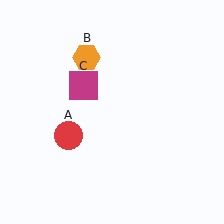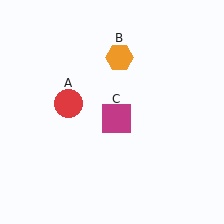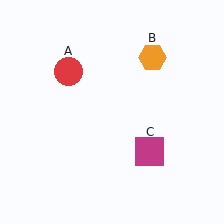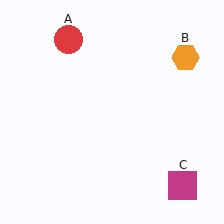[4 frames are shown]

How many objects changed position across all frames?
3 objects changed position: red circle (object A), orange hexagon (object B), magenta square (object C).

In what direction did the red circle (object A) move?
The red circle (object A) moved up.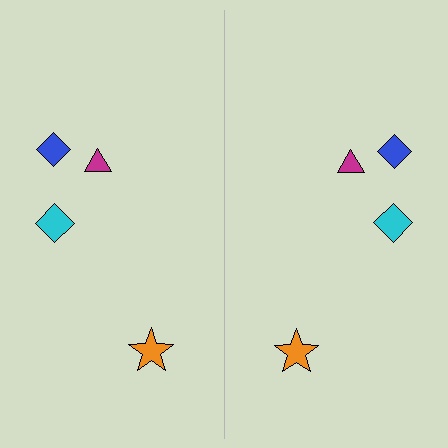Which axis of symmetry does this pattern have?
The pattern has a vertical axis of symmetry running through the center of the image.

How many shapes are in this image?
There are 8 shapes in this image.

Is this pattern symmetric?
Yes, this pattern has bilateral (reflection) symmetry.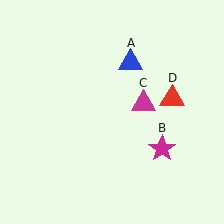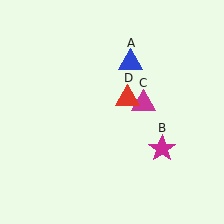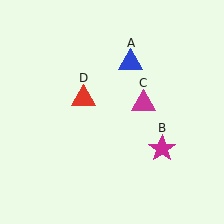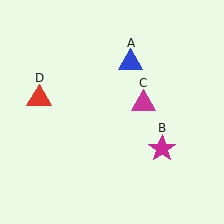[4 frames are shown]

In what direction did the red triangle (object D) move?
The red triangle (object D) moved left.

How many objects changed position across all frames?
1 object changed position: red triangle (object D).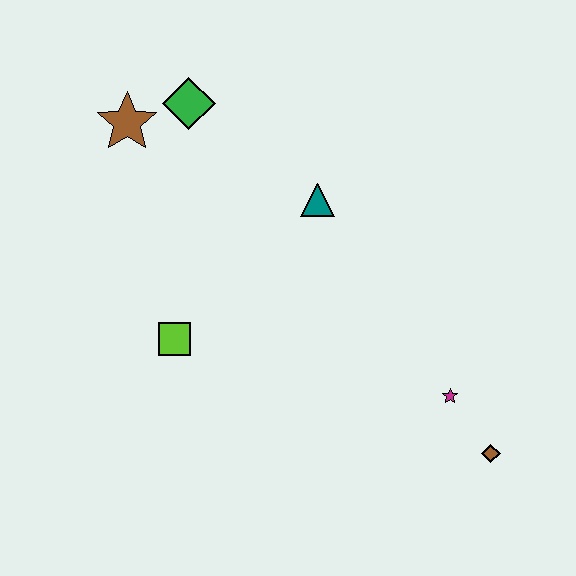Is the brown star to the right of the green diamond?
No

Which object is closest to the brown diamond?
The magenta star is closest to the brown diamond.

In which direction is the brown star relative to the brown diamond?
The brown star is to the left of the brown diamond.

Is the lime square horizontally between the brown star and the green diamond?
Yes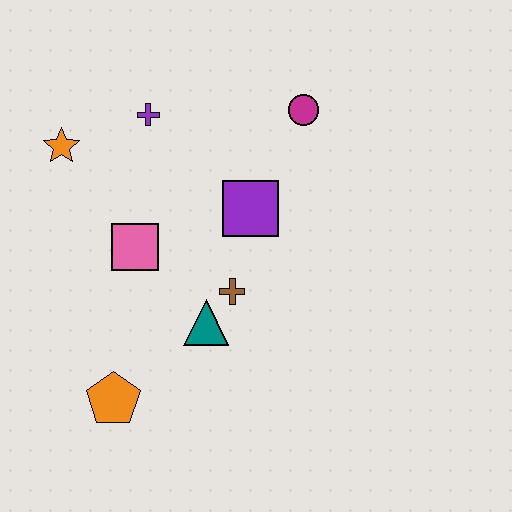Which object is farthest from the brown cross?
The orange star is farthest from the brown cross.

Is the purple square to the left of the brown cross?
No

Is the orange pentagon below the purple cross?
Yes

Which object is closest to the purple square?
The brown cross is closest to the purple square.